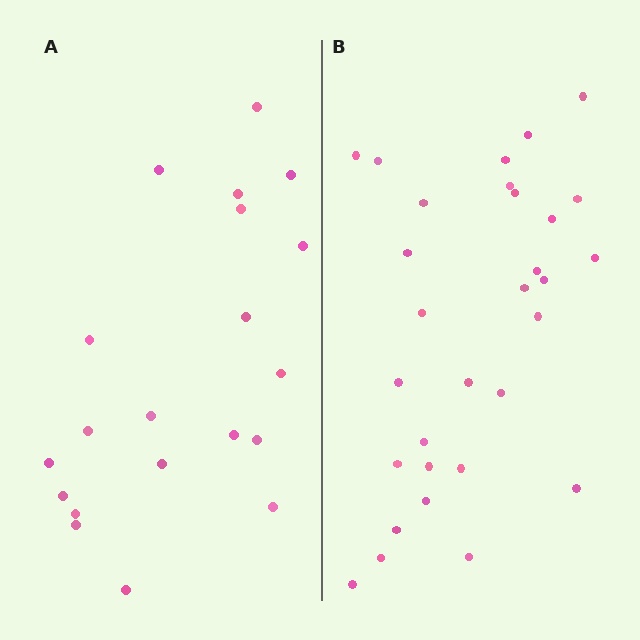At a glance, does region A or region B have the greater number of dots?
Region B (the right region) has more dots.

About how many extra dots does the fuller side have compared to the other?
Region B has roughly 10 or so more dots than region A.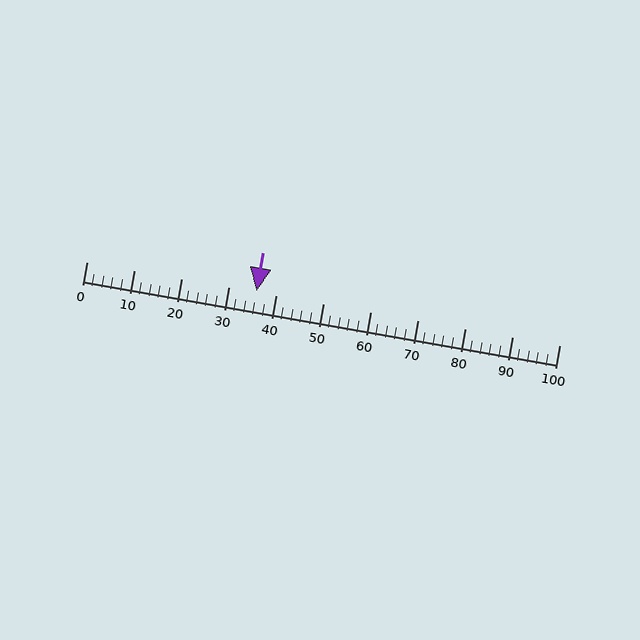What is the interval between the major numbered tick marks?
The major tick marks are spaced 10 units apart.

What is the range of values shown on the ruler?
The ruler shows values from 0 to 100.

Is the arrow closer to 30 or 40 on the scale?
The arrow is closer to 40.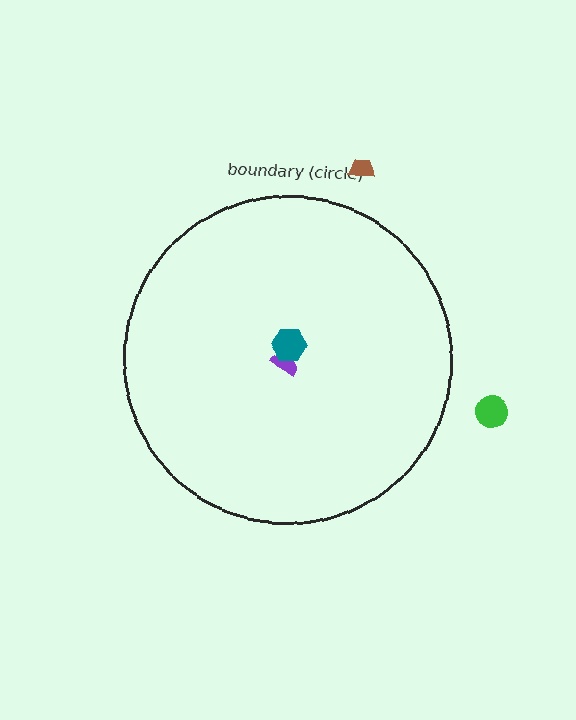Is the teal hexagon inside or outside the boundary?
Inside.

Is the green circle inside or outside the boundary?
Outside.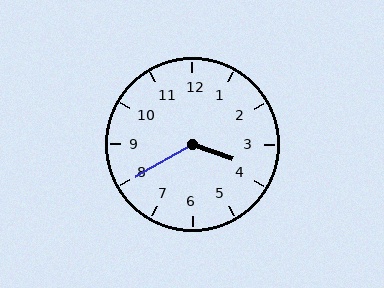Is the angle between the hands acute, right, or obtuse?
It is obtuse.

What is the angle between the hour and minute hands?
Approximately 130 degrees.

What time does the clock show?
3:40.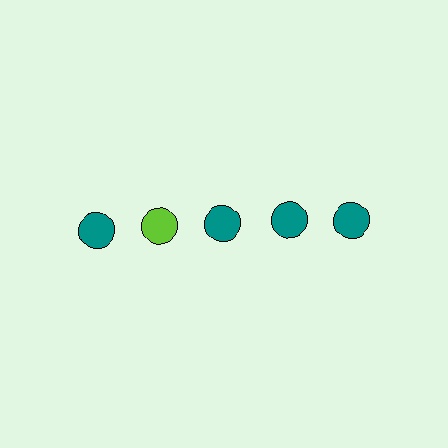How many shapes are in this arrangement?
There are 5 shapes arranged in a grid pattern.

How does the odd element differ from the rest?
It has a different color: lime instead of teal.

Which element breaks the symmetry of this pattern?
The lime circle in the top row, second from left column breaks the symmetry. All other shapes are teal circles.